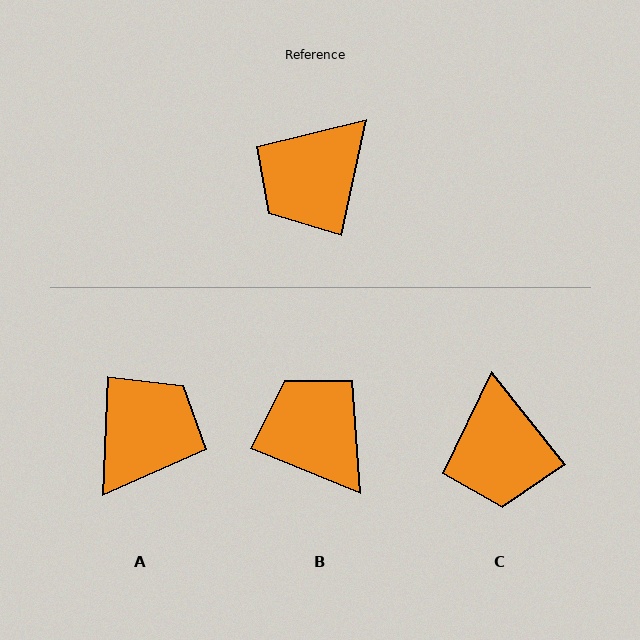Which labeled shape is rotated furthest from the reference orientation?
A, about 170 degrees away.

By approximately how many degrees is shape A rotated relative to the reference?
Approximately 170 degrees clockwise.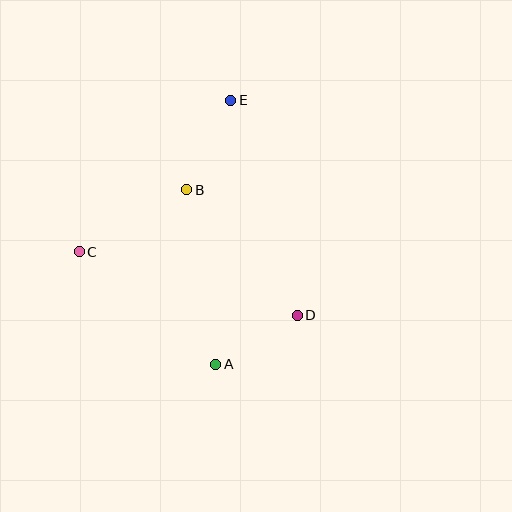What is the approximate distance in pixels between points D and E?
The distance between D and E is approximately 225 pixels.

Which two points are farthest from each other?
Points A and E are farthest from each other.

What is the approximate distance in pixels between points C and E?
The distance between C and E is approximately 214 pixels.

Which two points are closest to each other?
Points A and D are closest to each other.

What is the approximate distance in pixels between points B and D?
The distance between B and D is approximately 167 pixels.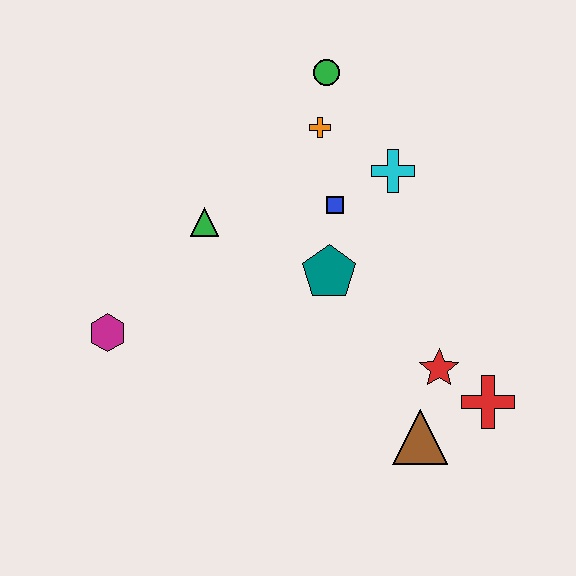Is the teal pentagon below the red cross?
No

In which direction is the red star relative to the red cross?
The red star is to the left of the red cross.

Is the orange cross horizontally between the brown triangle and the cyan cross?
No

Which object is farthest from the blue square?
The magenta hexagon is farthest from the blue square.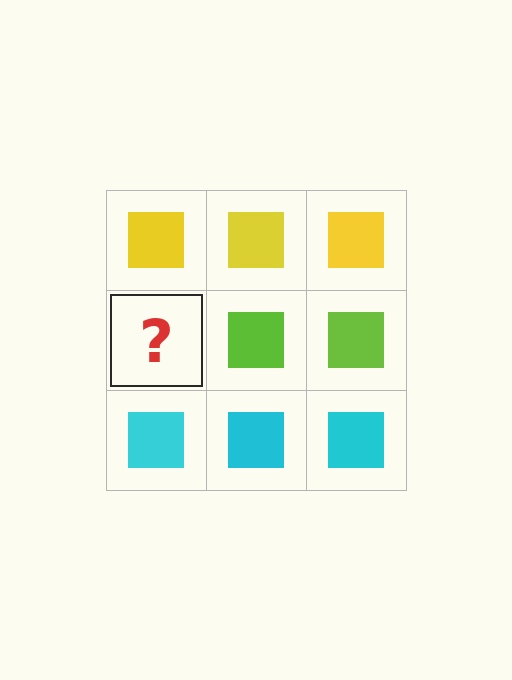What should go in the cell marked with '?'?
The missing cell should contain a lime square.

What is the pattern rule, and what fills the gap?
The rule is that each row has a consistent color. The gap should be filled with a lime square.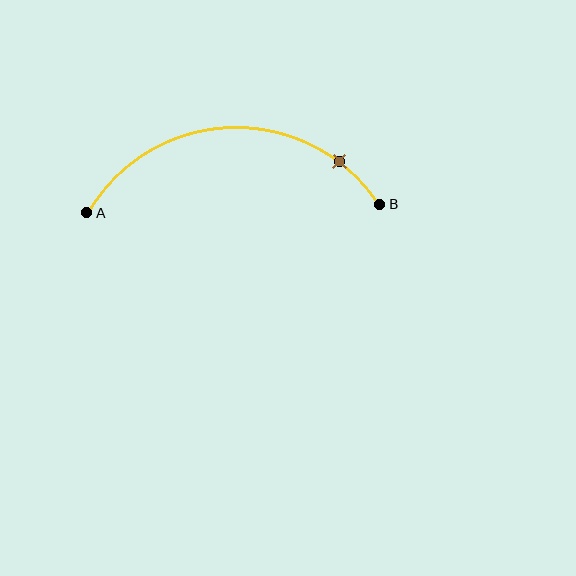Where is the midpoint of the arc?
The arc midpoint is the point on the curve farthest from the straight line joining A and B. It sits above that line.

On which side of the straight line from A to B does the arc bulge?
The arc bulges above the straight line connecting A and B.